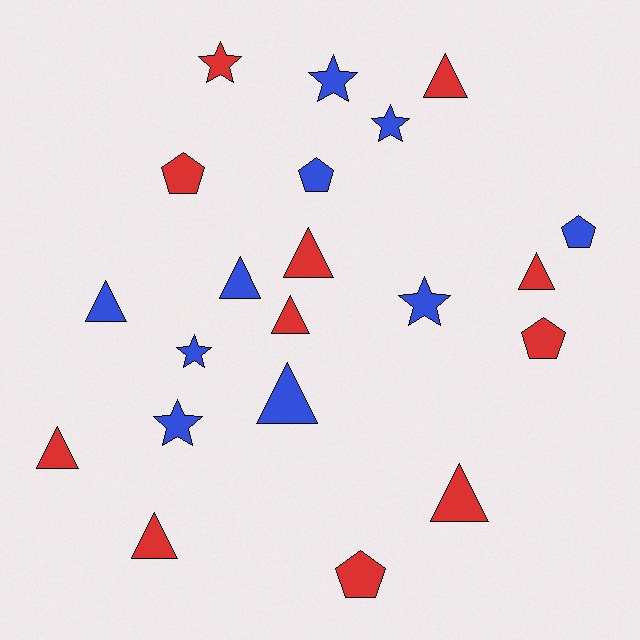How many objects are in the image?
There are 21 objects.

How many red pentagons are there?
There are 3 red pentagons.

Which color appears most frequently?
Red, with 11 objects.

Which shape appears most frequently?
Triangle, with 10 objects.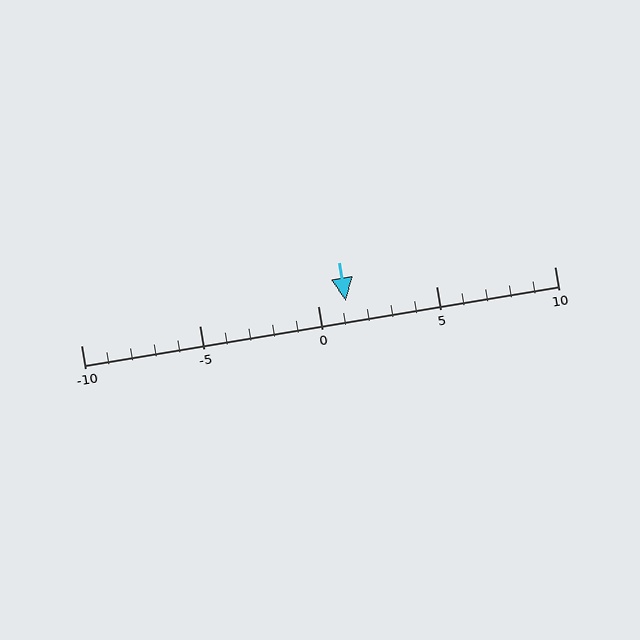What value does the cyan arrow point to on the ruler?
The cyan arrow points to approximately 1.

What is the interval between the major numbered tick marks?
The major tick marks are spaced 5 units apart.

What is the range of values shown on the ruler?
The ruler shows values from -10 to 10.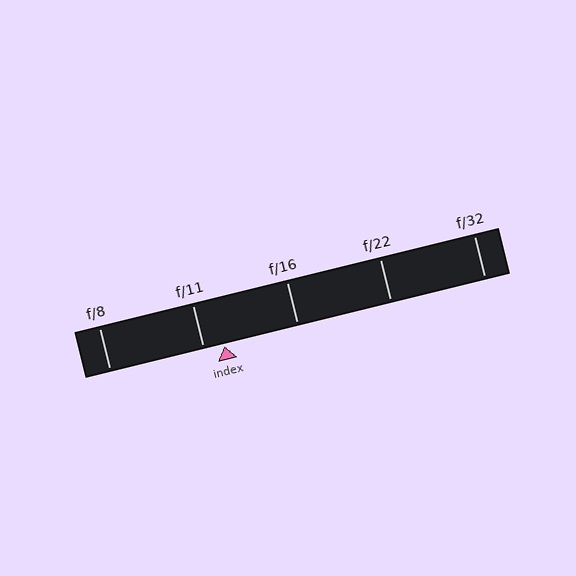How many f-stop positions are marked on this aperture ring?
There are 5 f-stop positions marked.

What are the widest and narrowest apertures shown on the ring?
The widest aperture shown is f/8 and the narrowest is f/32.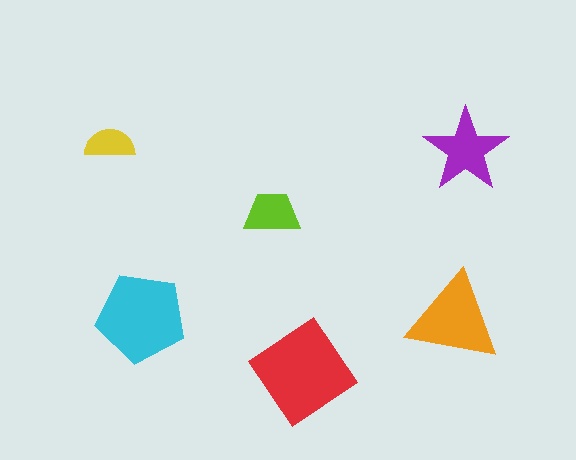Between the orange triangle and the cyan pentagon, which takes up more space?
The cyan pentagon.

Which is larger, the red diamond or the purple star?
The red diamond.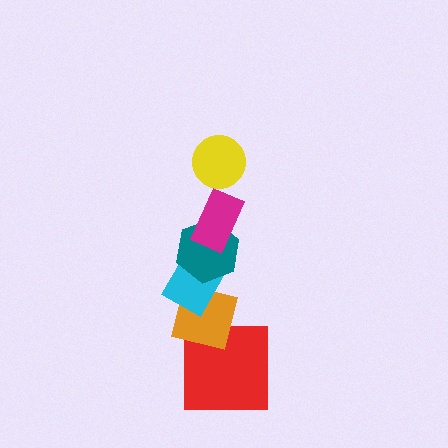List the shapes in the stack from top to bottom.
From top to bottom: the yellow circle, the magenta rectangle, the teal hexagon, the cyan rectangle, the orange square, the red square.